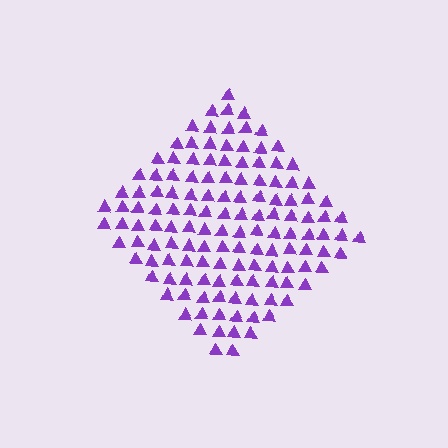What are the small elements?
The small elements are triangles.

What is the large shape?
The large shape is a diamond.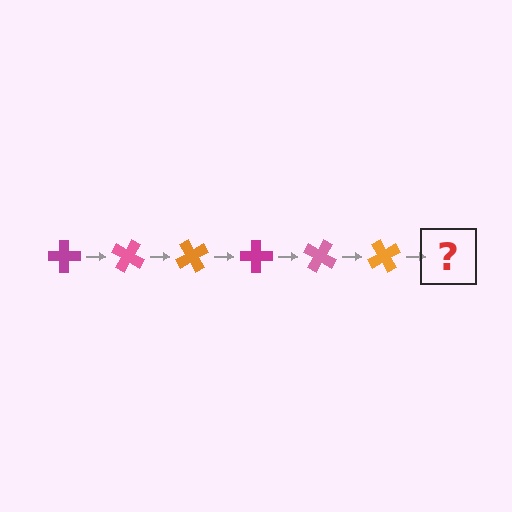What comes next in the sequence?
The next element should be a magenta cross, rotated 180 degrees from the start.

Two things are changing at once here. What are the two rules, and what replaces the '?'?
The two rules are that it rotates 30 degrees each step and the color cycles through magenta, pink, and orange. The '?' should be a magenta cross, rotated 180 degrees from the start.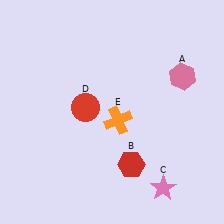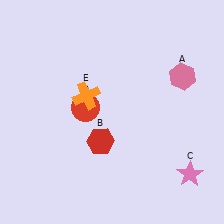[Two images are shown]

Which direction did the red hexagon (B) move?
The red hexagon (B) moved left.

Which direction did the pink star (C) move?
The pink star (C) moved right.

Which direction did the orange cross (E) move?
The orange cross (E) moved left.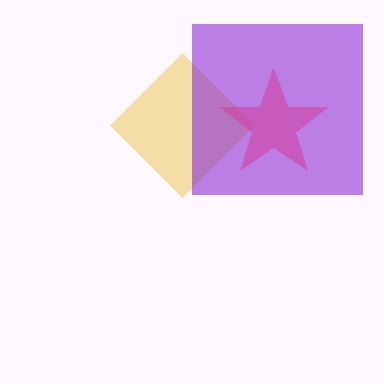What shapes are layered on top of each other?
The layered shapes are: a yellow diamond, a purple square, a magenta star.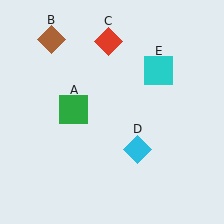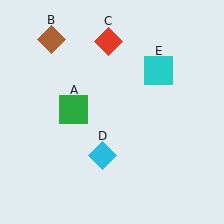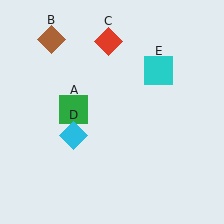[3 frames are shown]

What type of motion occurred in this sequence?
The cyan diamond (object D) rotated clockwise around the center of the scene.